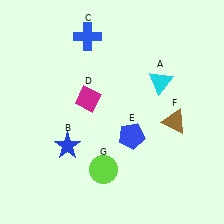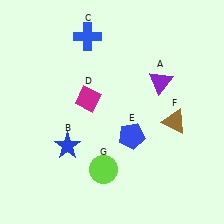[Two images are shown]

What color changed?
The triangle (A) changed from cyan in Image 1 to purple in Image 2.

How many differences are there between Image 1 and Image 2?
There is 1 difference between the two images.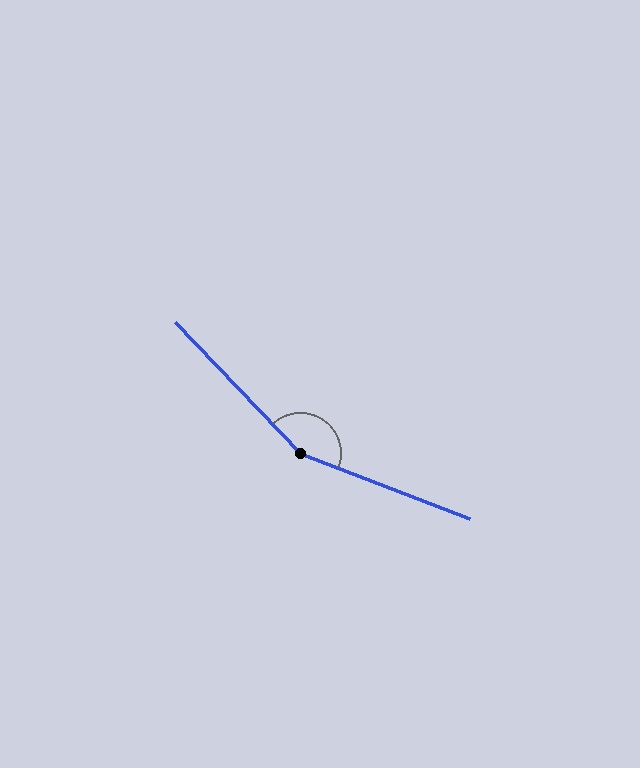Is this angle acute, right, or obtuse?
It is obtuse.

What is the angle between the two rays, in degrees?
Approximately 155 degrees.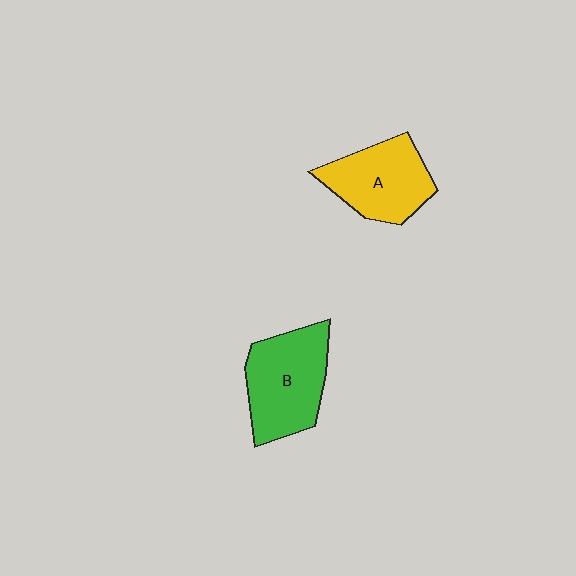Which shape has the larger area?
Shape B (green).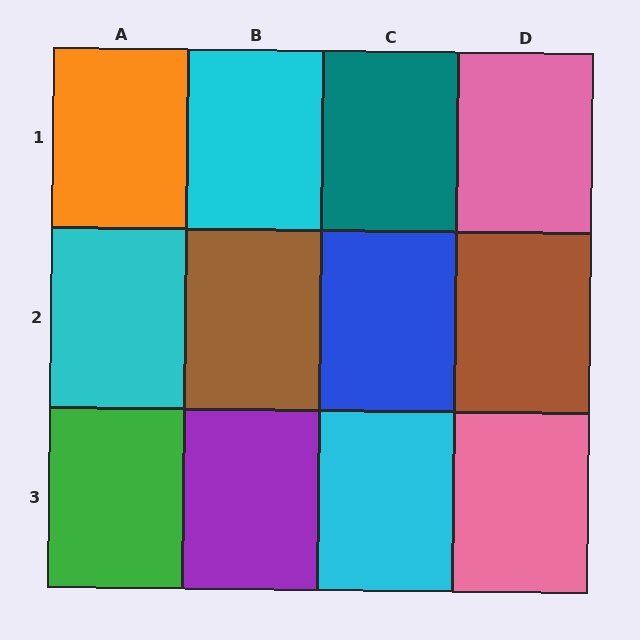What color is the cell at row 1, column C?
Teal.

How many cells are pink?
2 cells are pink.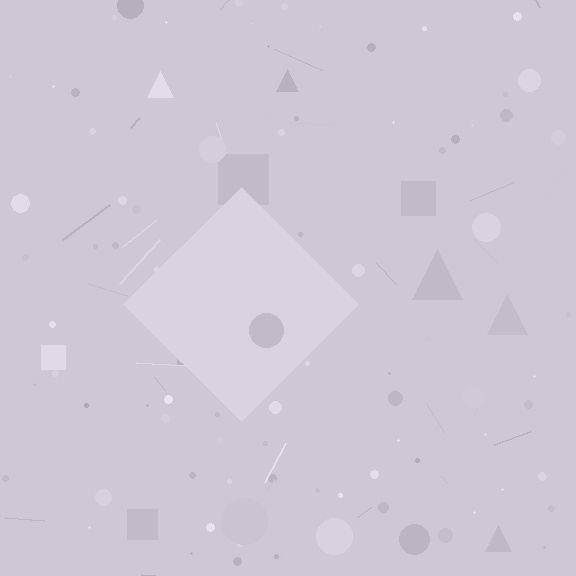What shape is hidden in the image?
A diamond is hidden in the image.